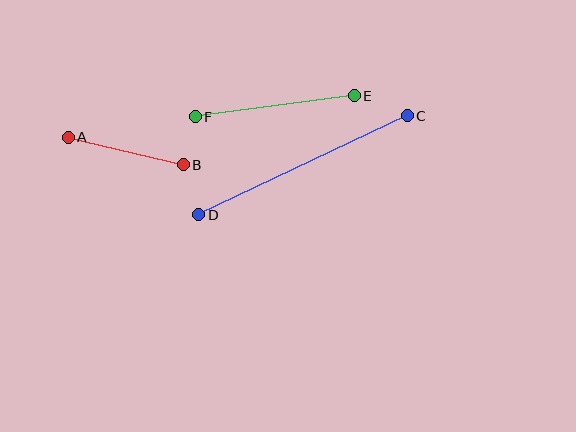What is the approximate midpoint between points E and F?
The midpoint is at approximately (275, 106) pixels.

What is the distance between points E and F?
The distance is approximately 161 pixels.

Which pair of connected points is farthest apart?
Points C and D are farthest apart.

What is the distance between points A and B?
The distance is approximately 118 pixels.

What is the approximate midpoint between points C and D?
The midpoint is at approximately (303, 165) pixels.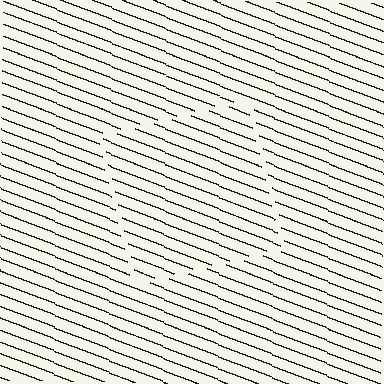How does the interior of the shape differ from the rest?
The interior of the shape contains the same grating, shifted by half a period — the contour is defined by the phase discontinuity where line-ends from the inner and outer gratings abut.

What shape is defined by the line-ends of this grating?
An illusory square. The interior of the shape contains the same grating, shifted by half a period — the contour is defined by the phase discontinuity where line-ends from the inner and outer gratings abut.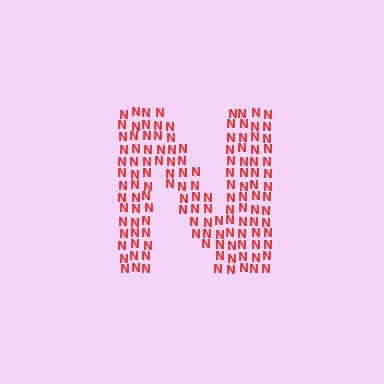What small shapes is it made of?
It is made of small letter N's.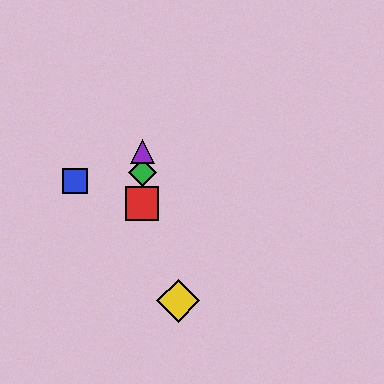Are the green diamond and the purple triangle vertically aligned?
Yes, both are at x≈142.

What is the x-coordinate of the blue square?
The blue square is at x≈75.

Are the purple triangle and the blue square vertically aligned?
No, the purple triangle is at x≈142 and the blue square is at x≈75.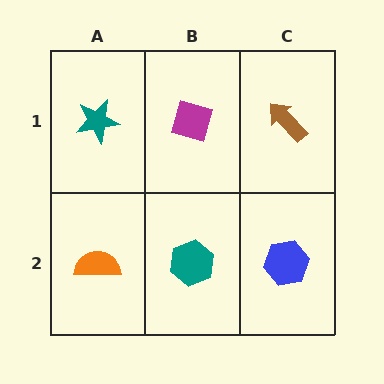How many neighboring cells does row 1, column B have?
3.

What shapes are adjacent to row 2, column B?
A magenta diamond (row 1, column B), an orange semicircle (row 2, column A), a blue hexagon (row 2, column C).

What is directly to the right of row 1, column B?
A brown arrow.